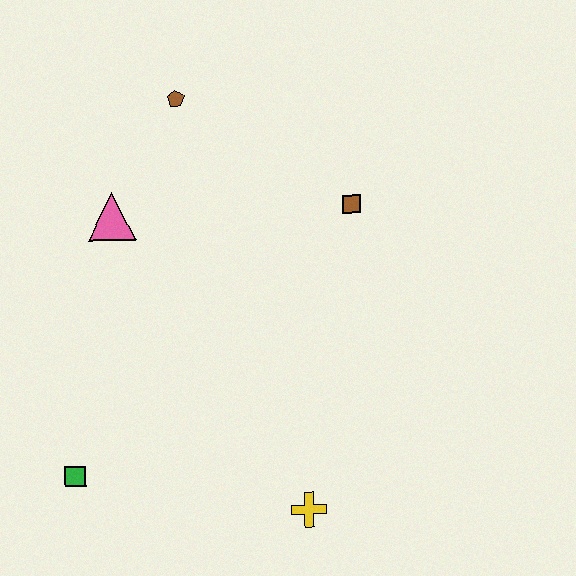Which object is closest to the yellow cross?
The green square is closest to the yellow cross.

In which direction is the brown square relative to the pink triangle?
The brown square is to the right of the pink triangle.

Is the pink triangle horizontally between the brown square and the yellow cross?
No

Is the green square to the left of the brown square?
Yes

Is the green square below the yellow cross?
No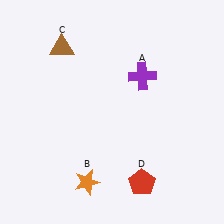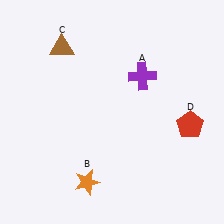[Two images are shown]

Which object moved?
The red pentagon (D) moved up.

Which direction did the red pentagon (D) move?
The red pentagon (D) moved up.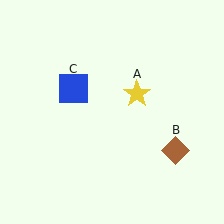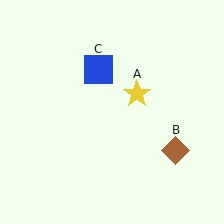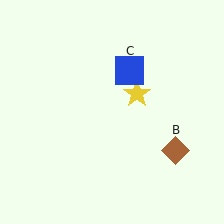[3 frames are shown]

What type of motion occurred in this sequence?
The blue square (object C) rotated clockwise around the center of the scene.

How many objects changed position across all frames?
1 object changed position: blue square (object C).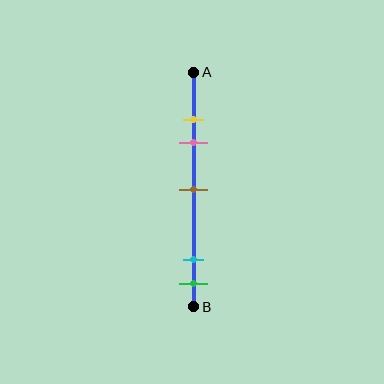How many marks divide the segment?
There are 5 marks dividing the segment.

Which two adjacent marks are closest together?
The yellow and pink marks are the closest adjacent pair.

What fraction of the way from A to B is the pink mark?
The pink mark is approximately 30% (0.3) of the way from A to B.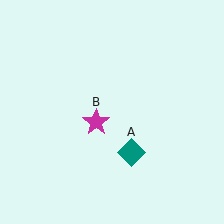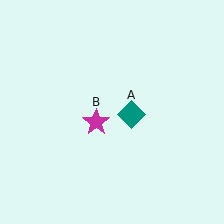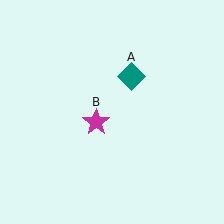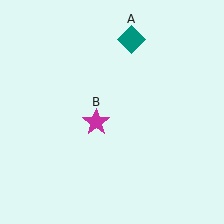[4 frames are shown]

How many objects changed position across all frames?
1 object changed position: teal diamond (object A).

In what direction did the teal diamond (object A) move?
The teal diamond (object A) moved up.